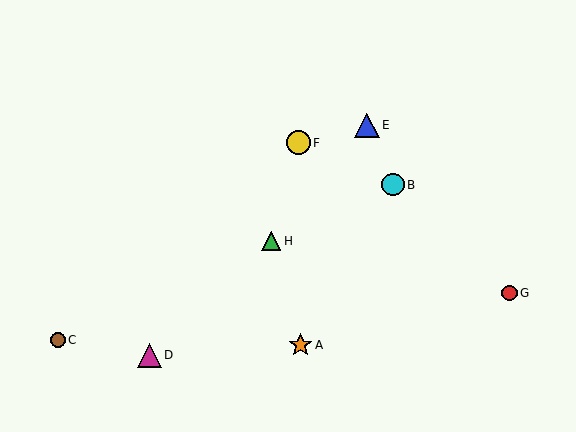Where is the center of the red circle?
The center of the red circle is at (509, 293).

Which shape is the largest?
The blue triangle (labeled E) is the largest.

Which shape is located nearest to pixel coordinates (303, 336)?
The orange star (labeled A) at (300, 345) is nearest to that location.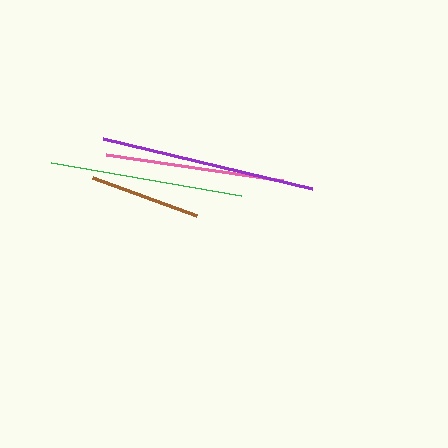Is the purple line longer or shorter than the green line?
The purple line is longer than the green line.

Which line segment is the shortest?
The brown line is the shortest at approximately 111 pixels.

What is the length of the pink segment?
The pink segment is approximately 179 pixels long.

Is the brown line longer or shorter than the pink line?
The pink line is longer than the brown line.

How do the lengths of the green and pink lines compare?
The green and pink lines are approximately the same length.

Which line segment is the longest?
The purple line is the longest at approximately 216 pixels.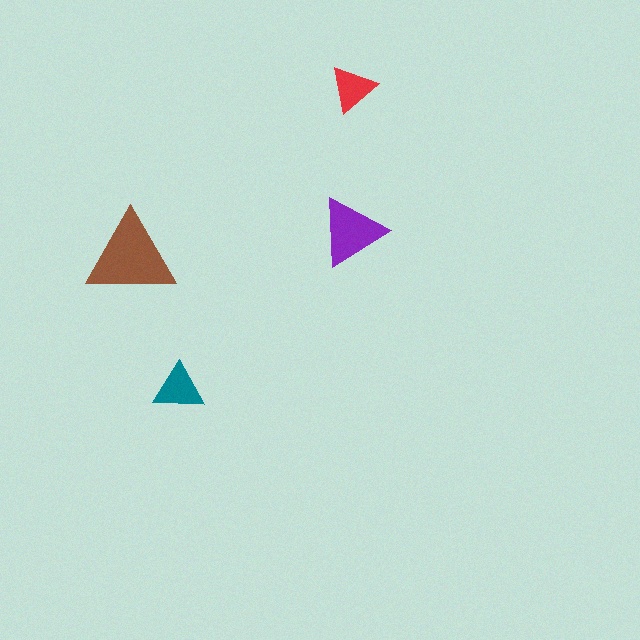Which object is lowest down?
The teal triangle is bottommost.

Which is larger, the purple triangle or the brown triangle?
The brown one.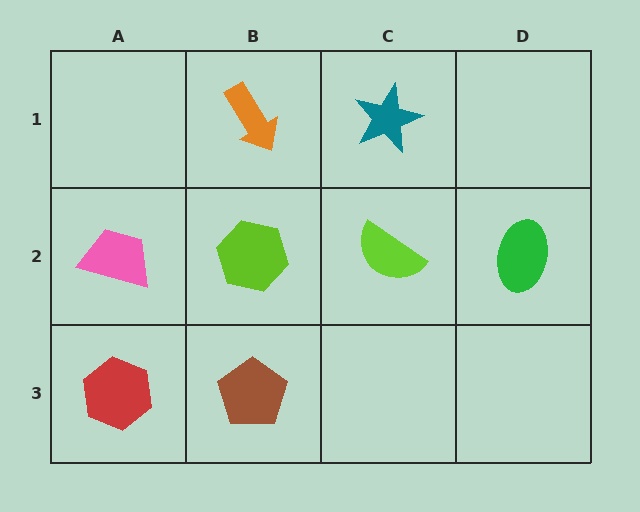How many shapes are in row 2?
4 shapes.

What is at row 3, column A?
A red hexagon.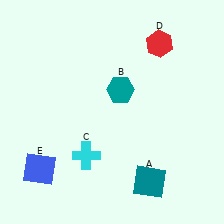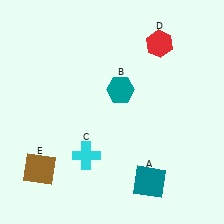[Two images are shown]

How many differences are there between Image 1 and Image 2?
There is 1 difference between the two images.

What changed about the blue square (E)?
In Image 1, E is blue. In Image 2, it changed to brown.